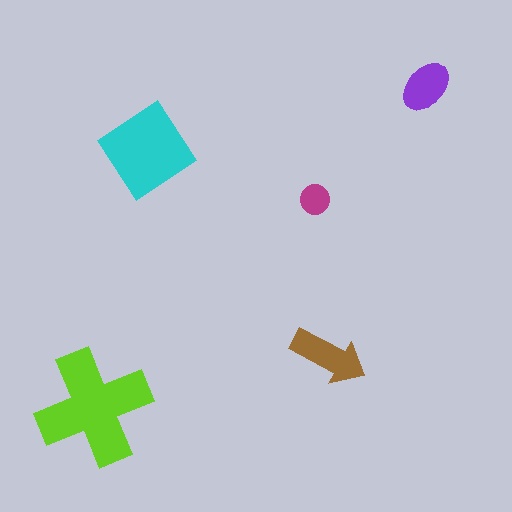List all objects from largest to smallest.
The lime cross, the cyan diamond, the brown arrow, the purple ellipse, the magenta circle.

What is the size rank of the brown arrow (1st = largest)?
3rd.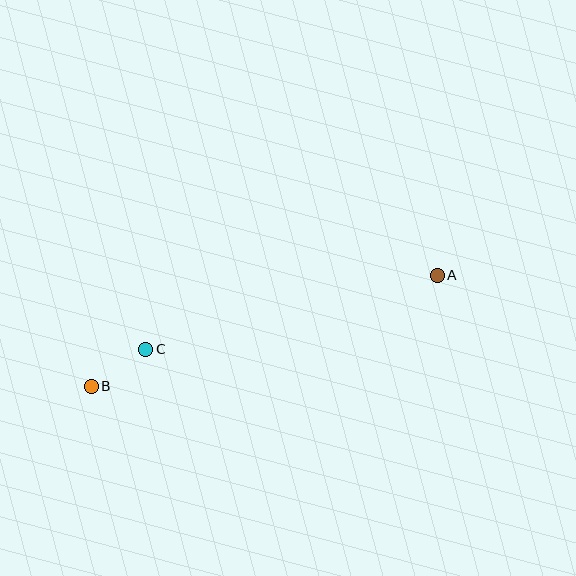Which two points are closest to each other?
Points B and C are closest to each other.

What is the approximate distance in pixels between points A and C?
The distance between A and C is approximately 301 pixels.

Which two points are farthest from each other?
Points A and B are farthest from each other.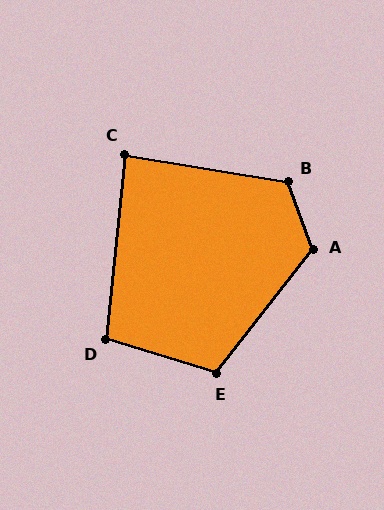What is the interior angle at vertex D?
Approximately 101 degrees (obtuse).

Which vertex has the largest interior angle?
A, at approximately 122 degrees.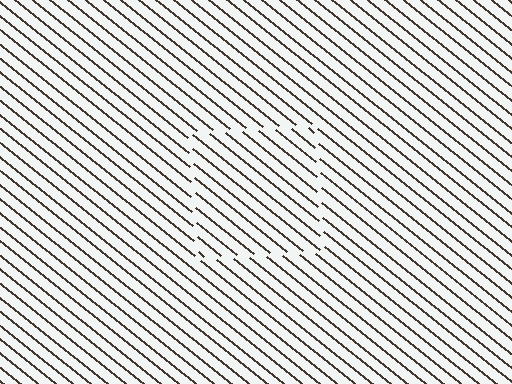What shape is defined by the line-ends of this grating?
An illusory square. The interior of the shape contains the same grating, shifted by half a period — the contour is defined by the phase discontinuity where line-ends from the inner and outer gratings abut.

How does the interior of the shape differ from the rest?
The interior of the shape contains the same grating, shifted by half a period — the contour is defined by the phase discontinuity where line-ends from the inner and outer gratings abut.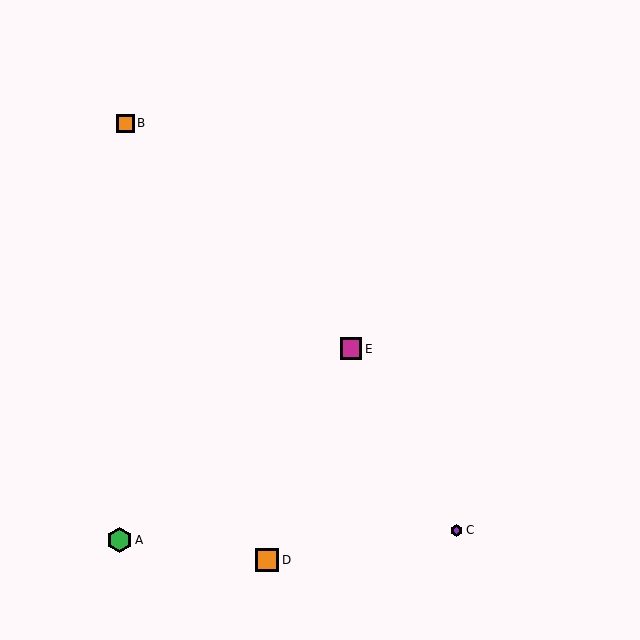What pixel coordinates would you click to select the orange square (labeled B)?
Click at (126, 123) to select the orange square B.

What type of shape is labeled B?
Shape B is an orange square.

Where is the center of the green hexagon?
The center of the green hexagon is at (119, 540).